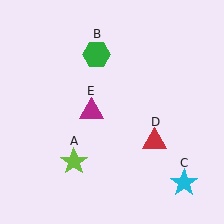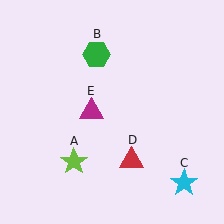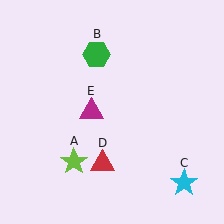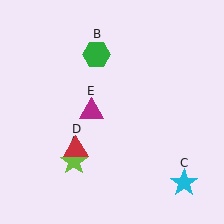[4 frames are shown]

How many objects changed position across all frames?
1 object changed position: red triangle (object D).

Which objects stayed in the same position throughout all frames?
Lime star (object A) and green hexagon (object B) and cyan star (object C) and magenta triangle (object E) remained stationary.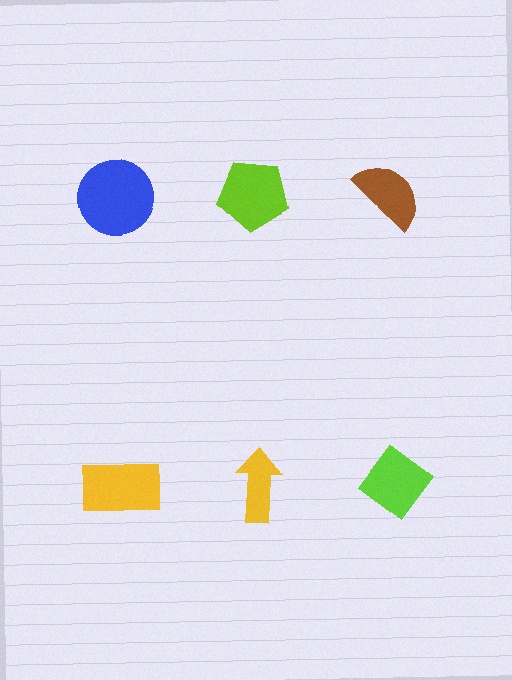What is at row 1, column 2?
A lime pentagon.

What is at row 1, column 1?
A blue circle.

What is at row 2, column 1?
A yellow rectangle.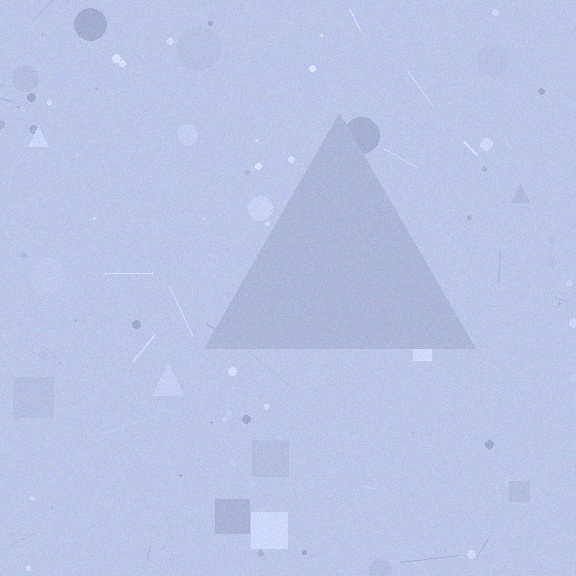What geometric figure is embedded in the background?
A triangle is embedded in the background.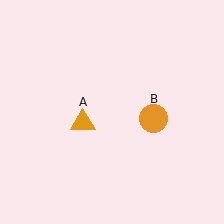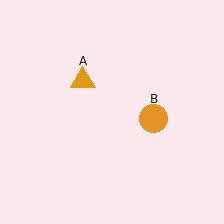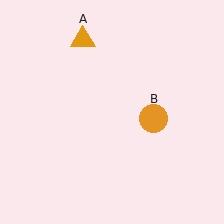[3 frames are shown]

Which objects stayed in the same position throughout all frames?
Orange circle (object B) remained stationary.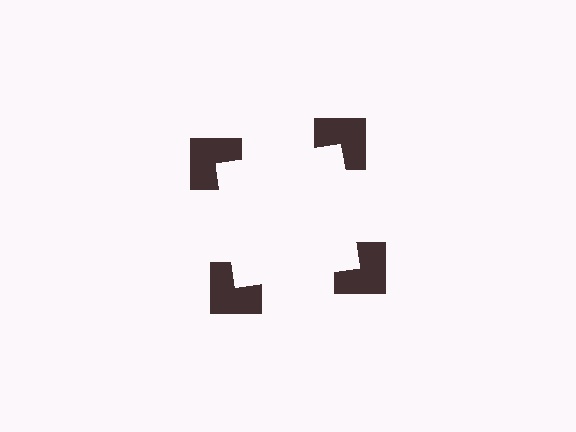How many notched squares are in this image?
There are 4 — one at each vertex of the illusory square.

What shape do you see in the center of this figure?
An illusory square — its edges are inferred from the aligned wedge cuts in the notched squares, not physically drawn.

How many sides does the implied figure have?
4 sides.